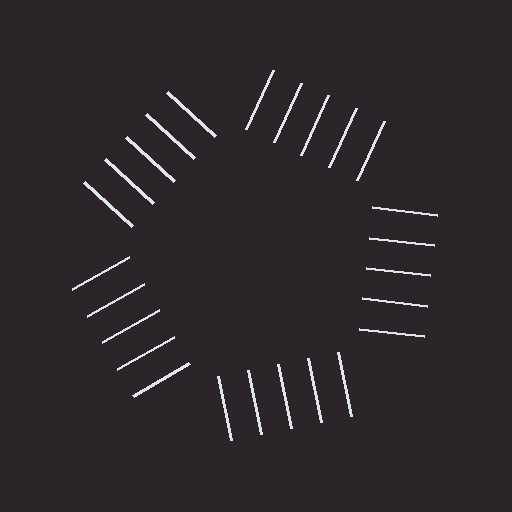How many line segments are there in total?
25 — 5 along each of the 5 edges.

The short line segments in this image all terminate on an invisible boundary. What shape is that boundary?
An illusory pentagon — the line segments terminate on its edges but no continuous stroke is drawn.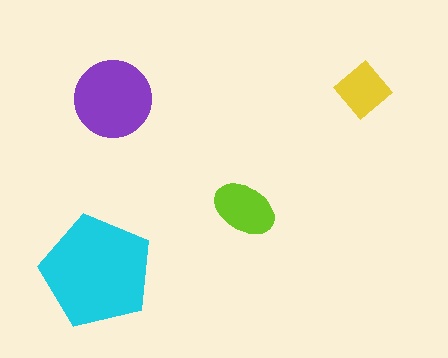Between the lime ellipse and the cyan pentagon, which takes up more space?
The cyan pentagon.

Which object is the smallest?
The yellow diamond.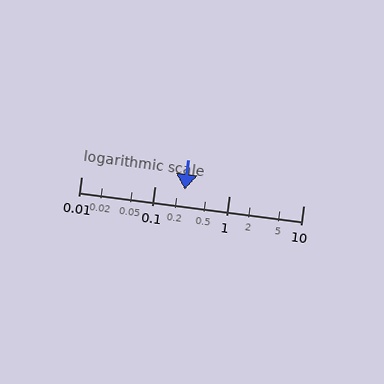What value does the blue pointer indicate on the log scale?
The pointer indicates approximately 0.25.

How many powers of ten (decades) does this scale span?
The scale spans 3 decades, from 0.01 to 10.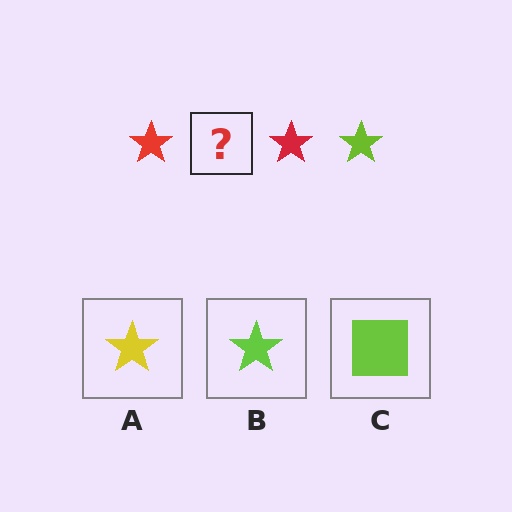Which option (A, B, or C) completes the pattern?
B.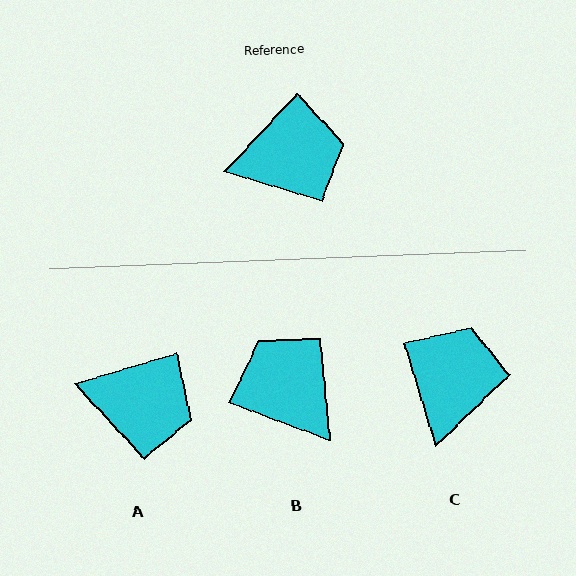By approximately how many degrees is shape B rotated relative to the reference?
Approximately 112 degrees counter-clockwise.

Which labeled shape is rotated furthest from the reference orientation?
B, about 112 degrees away.